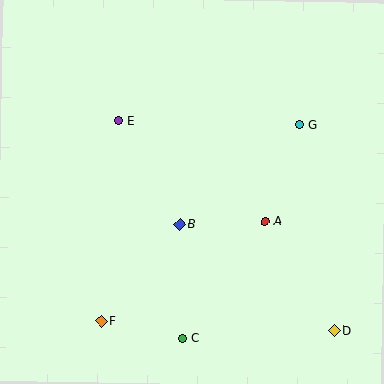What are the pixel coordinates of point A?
Point A is at (265, 222).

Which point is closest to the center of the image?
Point B at (180, 224) is closest to the center.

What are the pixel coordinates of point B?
Point B is at (180, 224).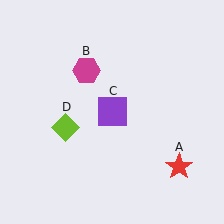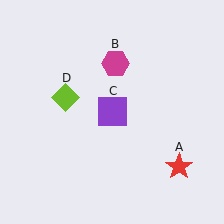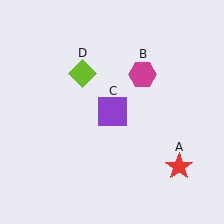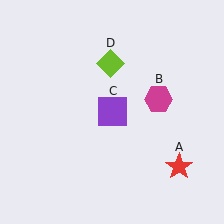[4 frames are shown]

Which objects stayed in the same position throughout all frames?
Red star (object A) and purple square (object C) remained stationary.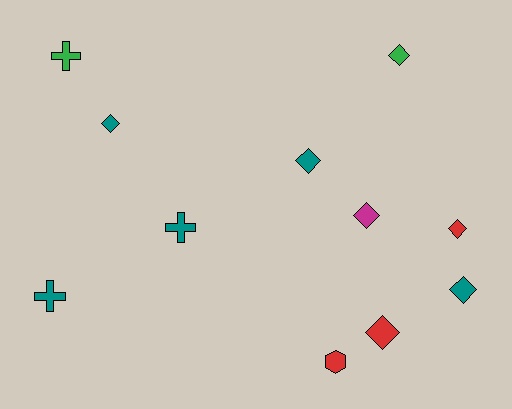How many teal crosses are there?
There are 2 teal crosses.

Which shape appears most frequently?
Diamond, with 7 objects.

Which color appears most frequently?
Teal, with 5 objects.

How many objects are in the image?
There are 11 objects.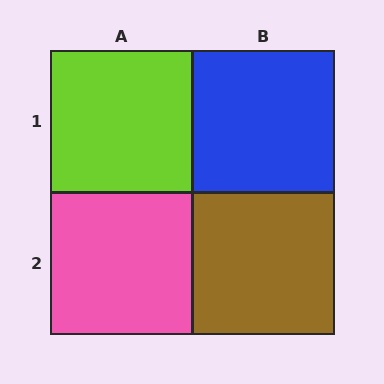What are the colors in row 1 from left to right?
Lime, blue.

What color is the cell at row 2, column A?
Pink.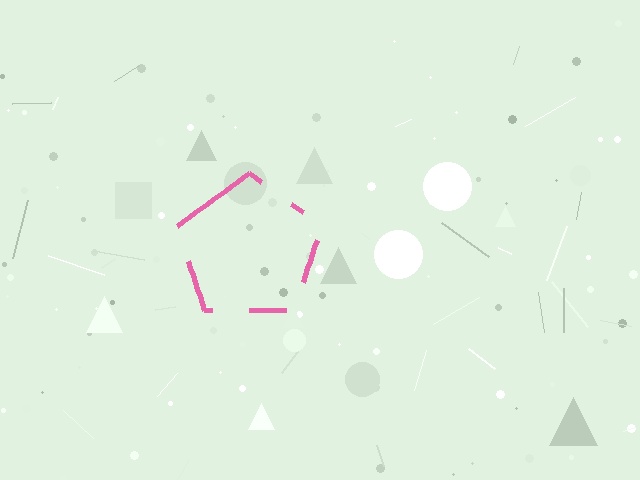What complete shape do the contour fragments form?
The contour fragments form a pentagon.